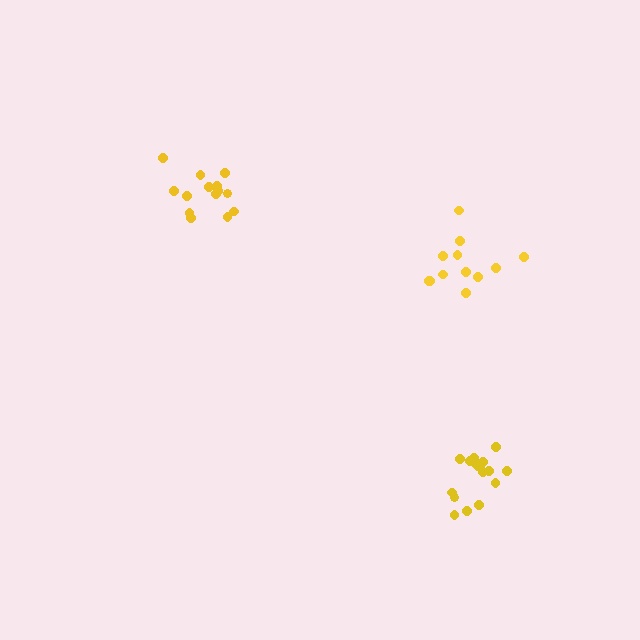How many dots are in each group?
Group 1: 14 dots, Group 2: 12 dots, Group 3: 17 dots (43 total).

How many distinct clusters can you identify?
There are 3 distinct clusters.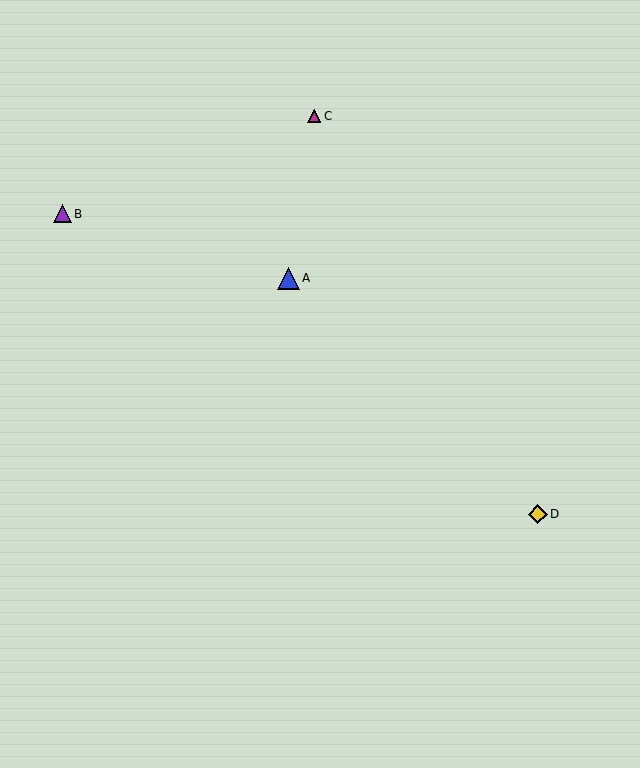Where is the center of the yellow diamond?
The center of the yellow diamond is at (538, 514).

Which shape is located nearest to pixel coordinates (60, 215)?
The purple triangle (labeled B) at (62, 214) is nearest to that location.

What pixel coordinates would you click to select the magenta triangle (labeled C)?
Click at (314, 116) to select the magenta triangle C.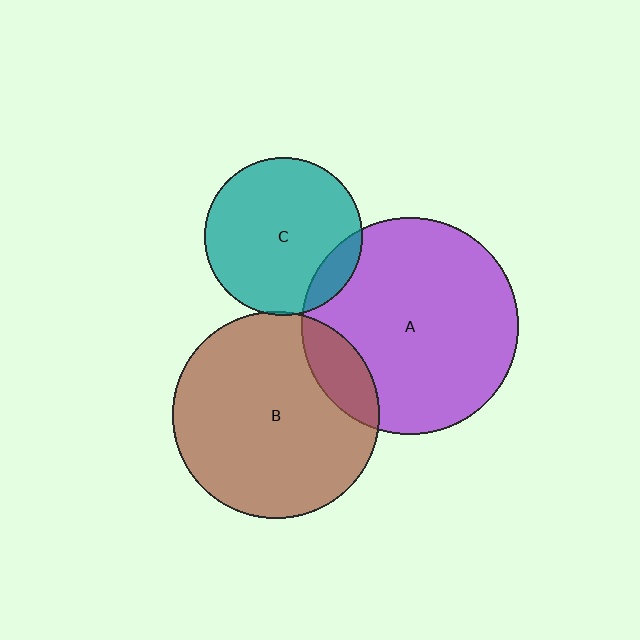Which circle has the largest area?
Circle A (purple).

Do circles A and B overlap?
Yes.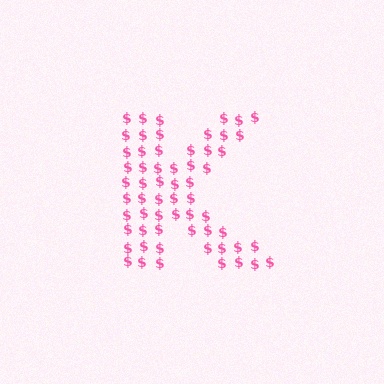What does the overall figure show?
The overall figure shows the letter K.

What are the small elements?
The small elements are dollar signs.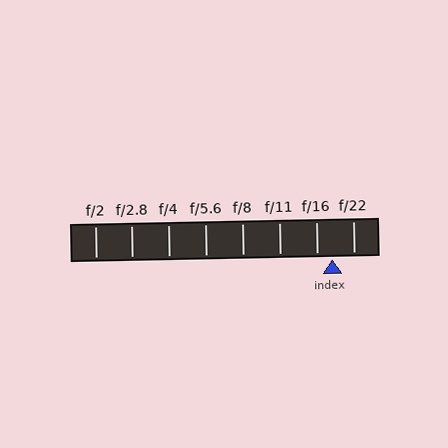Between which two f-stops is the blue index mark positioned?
The index mark is between f/16 and f/22.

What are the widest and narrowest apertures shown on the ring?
The widest aperture shown is f/2 and the narrowest is f/22.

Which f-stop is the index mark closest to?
The index mark is closest to f/16.